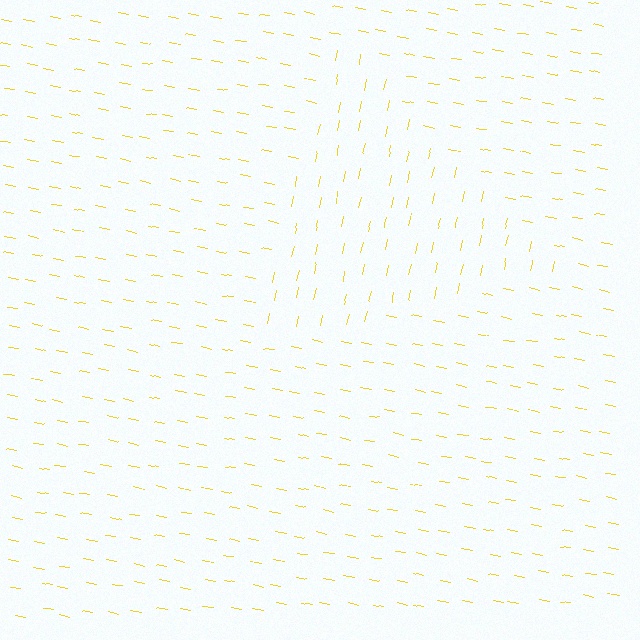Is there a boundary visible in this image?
Yes, there is a texture boundary formed by a change in line orientation.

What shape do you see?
I see a triangle.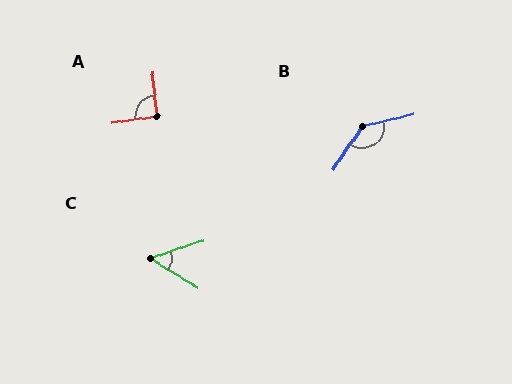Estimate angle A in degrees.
Approximately 93 degrees.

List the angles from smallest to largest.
C (50°), A (93°), B (138°).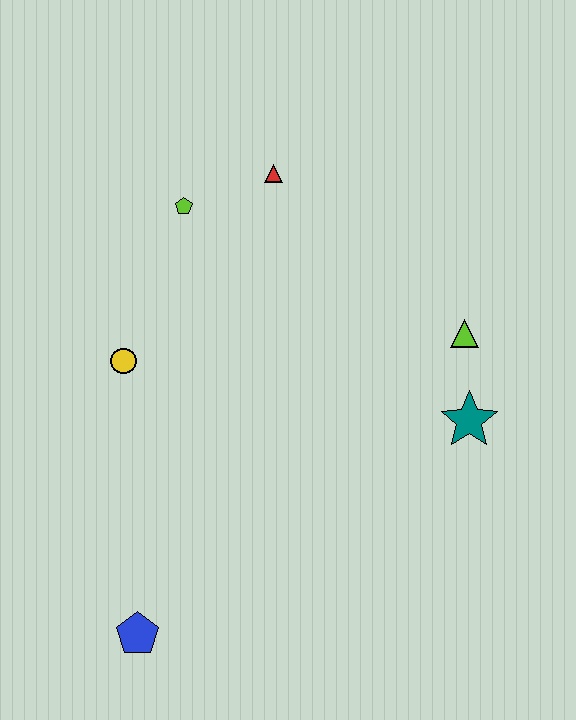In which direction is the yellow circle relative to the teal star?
The yellow circle is to the left of the teal star.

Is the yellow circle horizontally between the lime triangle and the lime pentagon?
No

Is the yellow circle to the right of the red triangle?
No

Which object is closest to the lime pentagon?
The red triangle is closest to the lime pentagon.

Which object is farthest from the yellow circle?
The teal star is farthest from the yellow circle.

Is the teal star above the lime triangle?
No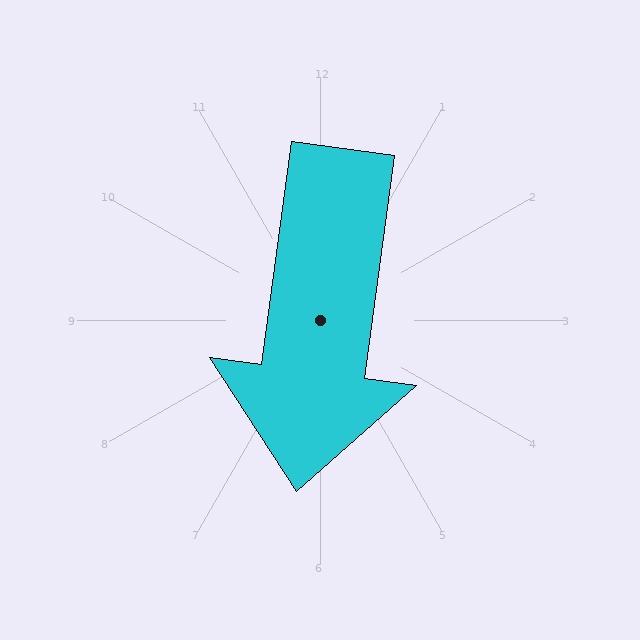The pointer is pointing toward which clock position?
Roughly 6 o'clock.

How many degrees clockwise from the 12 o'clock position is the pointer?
Approximately 188 degrees.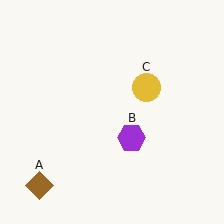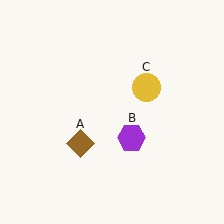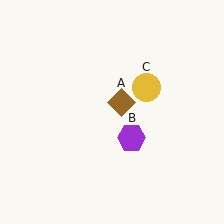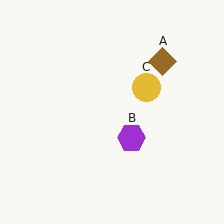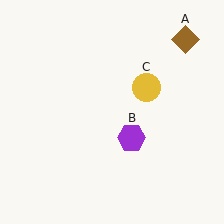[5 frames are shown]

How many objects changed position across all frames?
1 object changed position: brown diamond (object A).